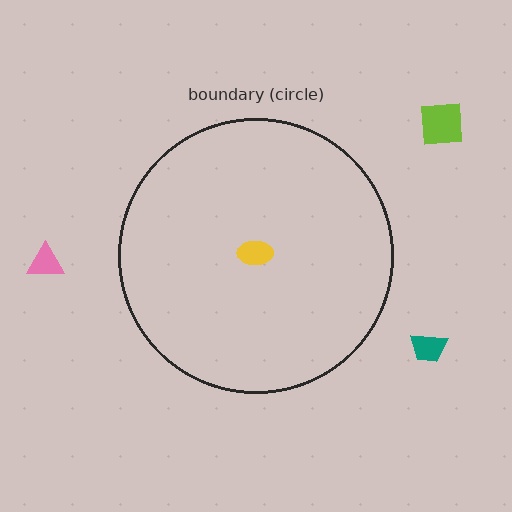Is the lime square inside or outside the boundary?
Outside.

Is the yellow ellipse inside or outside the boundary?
Inside.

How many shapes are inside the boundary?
1 inside, 3 outside.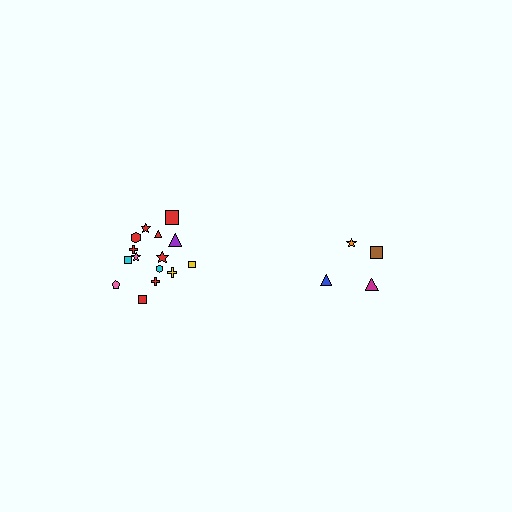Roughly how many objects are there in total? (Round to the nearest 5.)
Roughly 20 objects in total.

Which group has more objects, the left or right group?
The left group.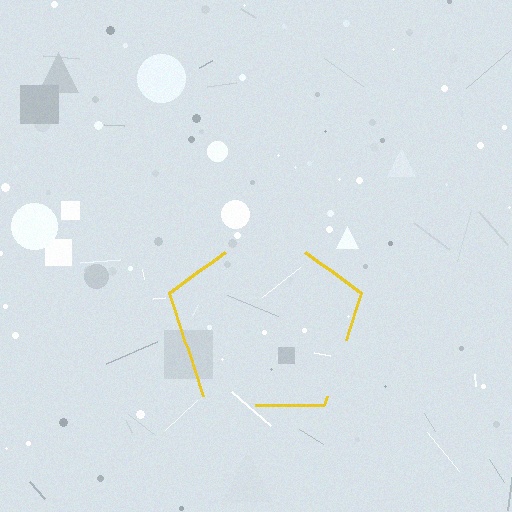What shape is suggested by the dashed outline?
The dashed outline suggests a pentagon.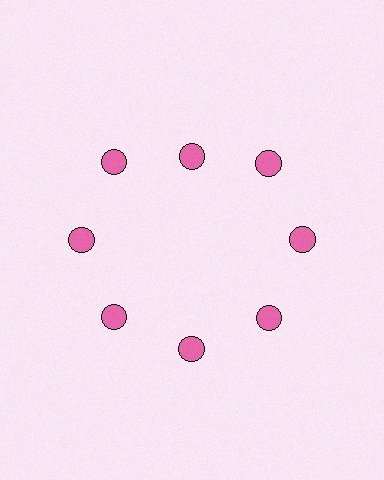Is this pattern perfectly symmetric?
No. The 8 pink circles are arranged in a ring, but one element near the 12 o'clock position is pulled inward toward the center, breaking the 8-fold rotational symmetry.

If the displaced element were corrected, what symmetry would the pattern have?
It would have 8-fold rotational symmetry — the pattern would map onto itself every 45 degrees.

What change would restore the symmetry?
The symmetry would be restored by moving it outward, back onto the ring so that all 8 circles sit at equal angles and equal distance from the center.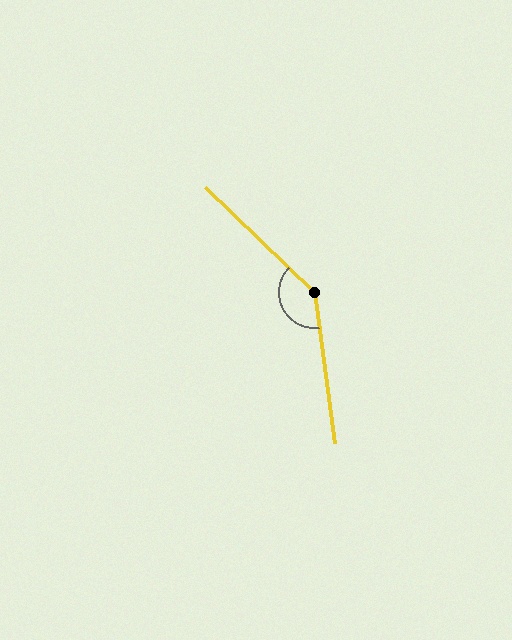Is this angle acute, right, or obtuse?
It is obtuse.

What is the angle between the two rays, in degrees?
Approximately 142 degrees.